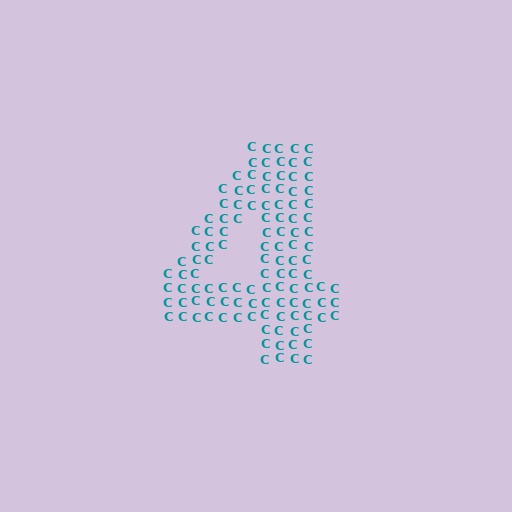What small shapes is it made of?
It is made of small letter C's.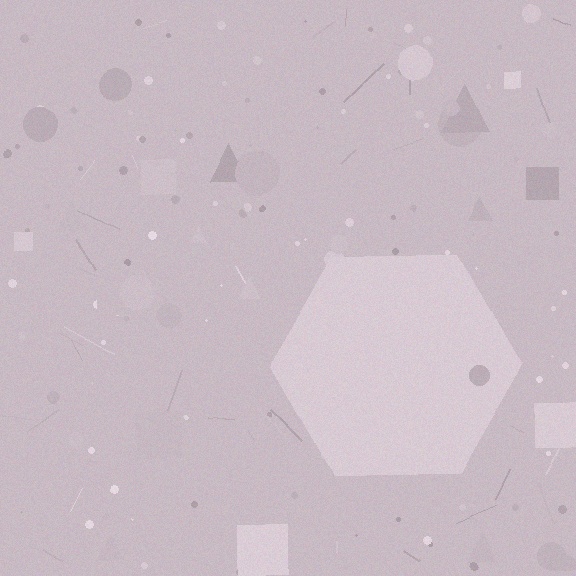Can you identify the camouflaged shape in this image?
The camouflaged shape is a hexagon.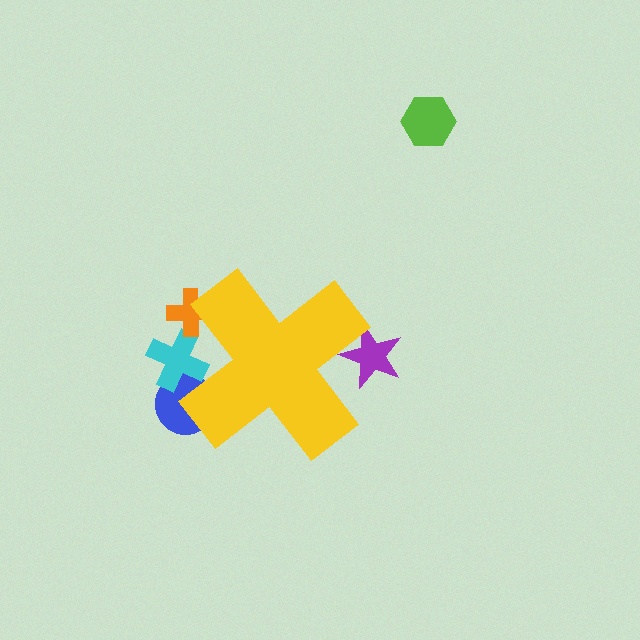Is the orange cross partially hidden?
Yes, the orange cross is partially hidden behind the yellow cross.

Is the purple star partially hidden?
Yes, the purple star is partially hidden behind the yellow cross.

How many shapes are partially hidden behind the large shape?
4 shapes are partially hidden.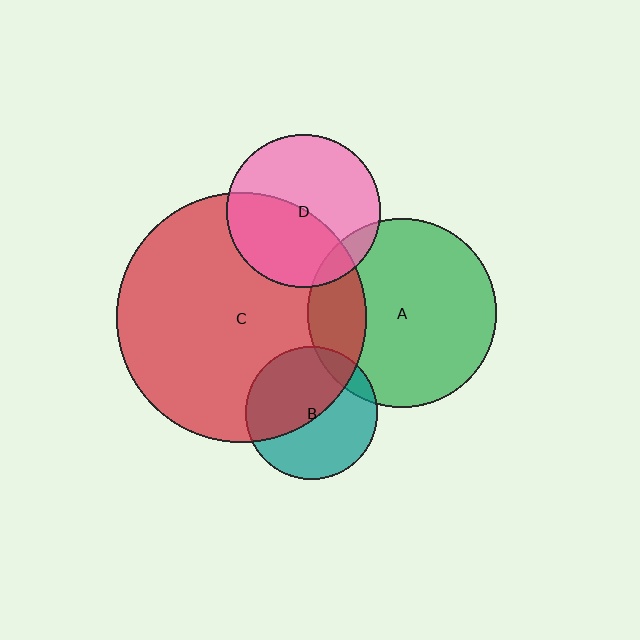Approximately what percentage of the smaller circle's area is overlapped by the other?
Approximately 50%.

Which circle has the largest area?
Circle C (red).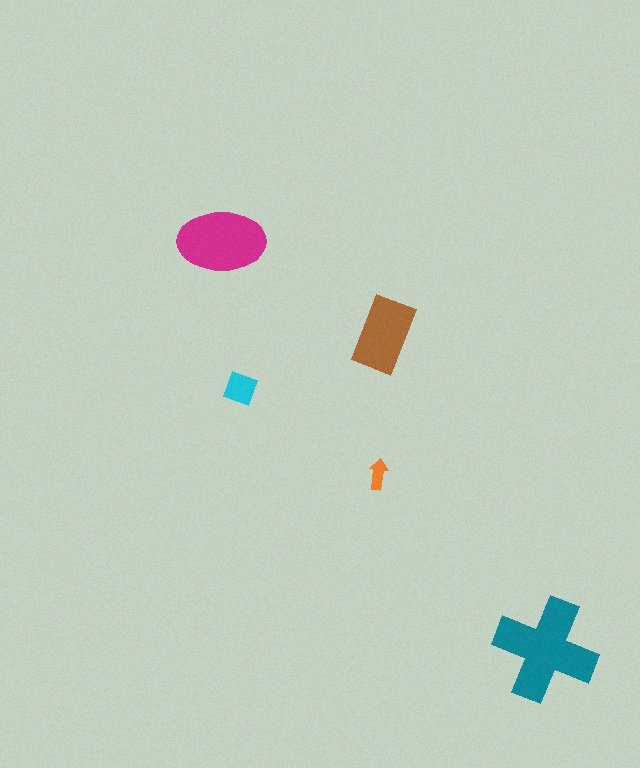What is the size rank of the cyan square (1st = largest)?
4th.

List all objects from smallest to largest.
The orange arrow, the cyan square, the brown rectangle, the magenta ellipse, the teal cross.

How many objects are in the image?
There are 5 objects in the image.